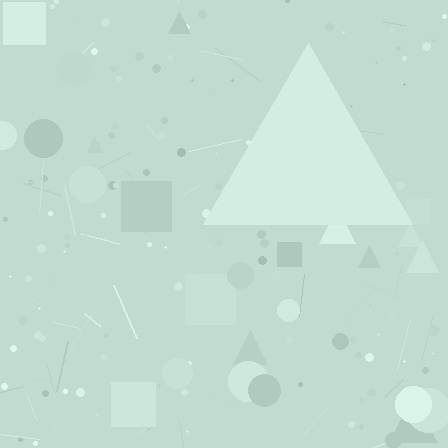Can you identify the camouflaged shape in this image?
The camouflaged shape is a triangle.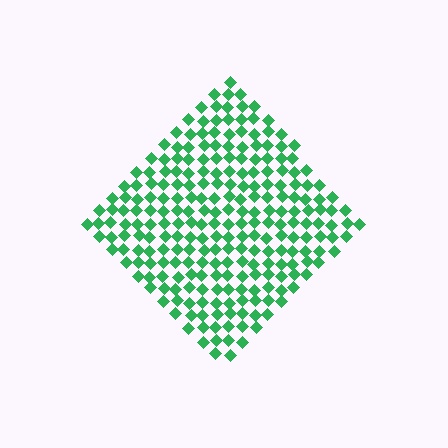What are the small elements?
The small elements are diamonds.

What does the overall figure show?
The overall figure shows a diamond.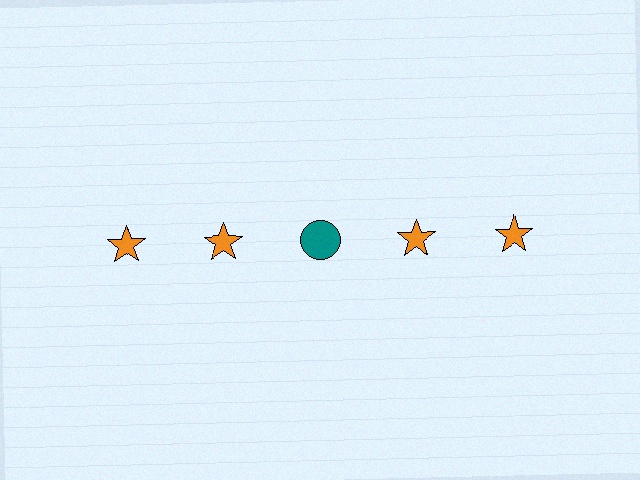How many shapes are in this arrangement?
There are 5 shapes arranged in a grid pattern.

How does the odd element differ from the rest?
It differs in both color (teal instead of orange) and shape (circle instead of star).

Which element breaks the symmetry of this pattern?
The teal circle in the top row, center column breaks the symmetry. All other shapes are orange stars.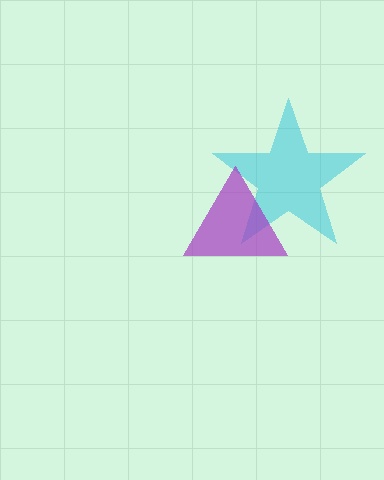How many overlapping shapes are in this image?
There are 2 overlapping shapes in the image.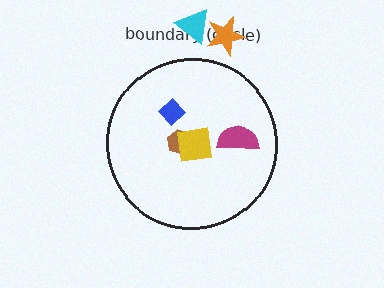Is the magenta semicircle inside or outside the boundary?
Inside.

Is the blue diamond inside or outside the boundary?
Inside.